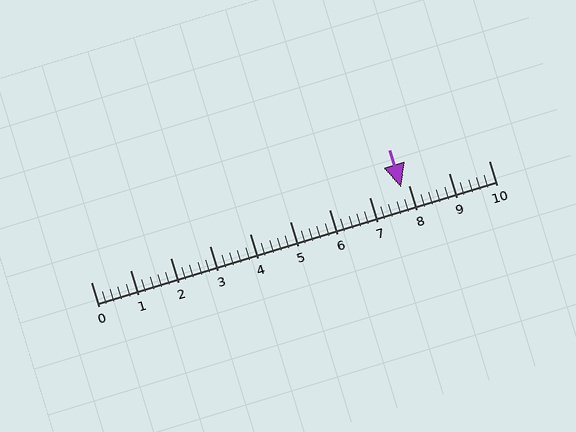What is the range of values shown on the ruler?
The ruler shows values from 0 to 10.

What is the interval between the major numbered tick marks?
The major tick marks are spaced 1 units apart.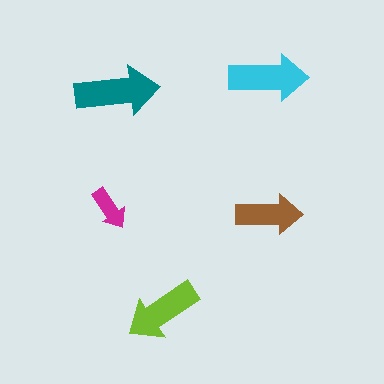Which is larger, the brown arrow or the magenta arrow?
The brown one.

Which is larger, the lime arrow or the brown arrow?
The lime one.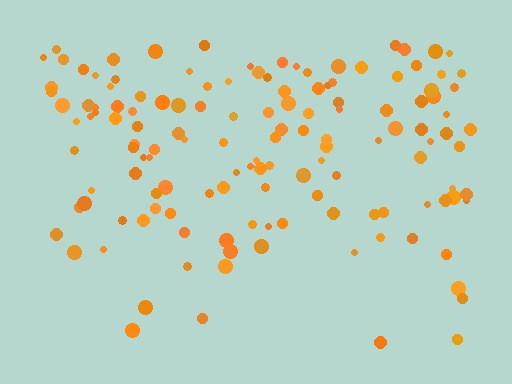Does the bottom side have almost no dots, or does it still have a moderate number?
Still a moderate number, just noticeably fewer than the top.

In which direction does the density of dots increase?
From bottom to top, with the top side densest.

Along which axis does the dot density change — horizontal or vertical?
Vertical.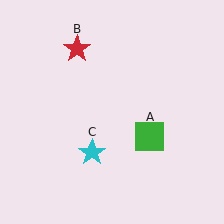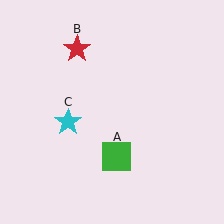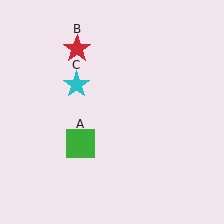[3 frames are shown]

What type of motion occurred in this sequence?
The green square (object A), cyan star (object C) rotated clockwise around the center of the scene.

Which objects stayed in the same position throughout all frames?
Red star (object B) remained stationary.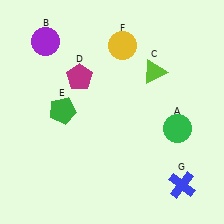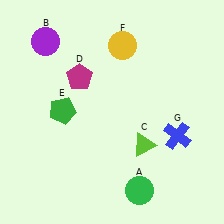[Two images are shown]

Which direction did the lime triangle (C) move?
The lime triangle (C) moved down.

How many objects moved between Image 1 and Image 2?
3 objects moved between the two images.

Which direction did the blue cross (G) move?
The blue cross (G) moved up.